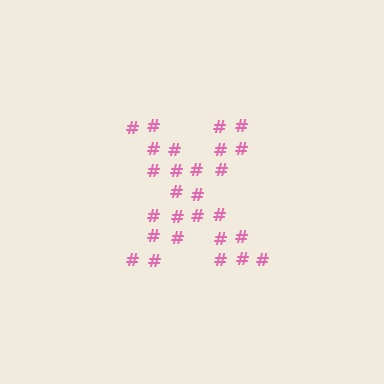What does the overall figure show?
The overall figure shows the letter X.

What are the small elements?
The small elements are hash symbols.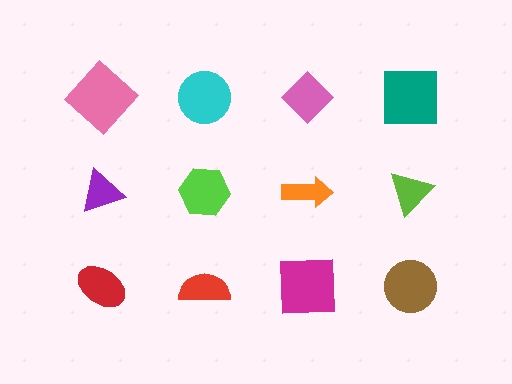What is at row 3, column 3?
A magenta square.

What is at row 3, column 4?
A brown circle.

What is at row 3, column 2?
A red semicircle.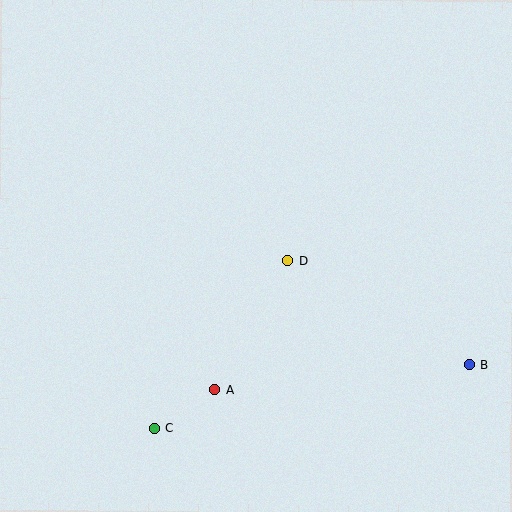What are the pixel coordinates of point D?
Point D is at (288, 261).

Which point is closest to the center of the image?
Point D at (288, 261) is closest to the center.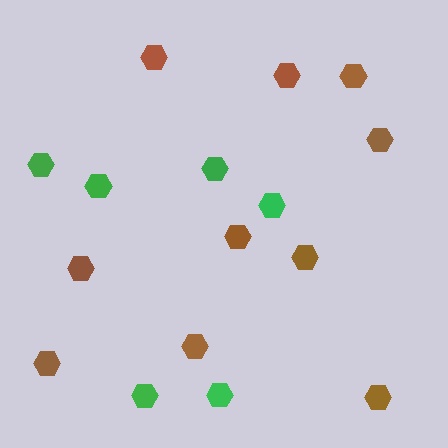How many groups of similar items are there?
There are 2 groups: one group of green hexagons (6) and one group of brown hexagons (10).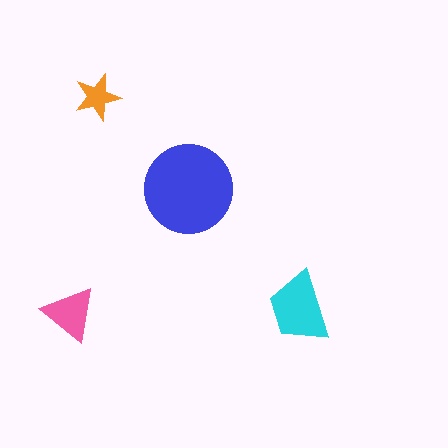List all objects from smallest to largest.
The orange star, the pink triangle, the cyan trapezoid, the blue circle.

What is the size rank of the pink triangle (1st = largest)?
3rd.